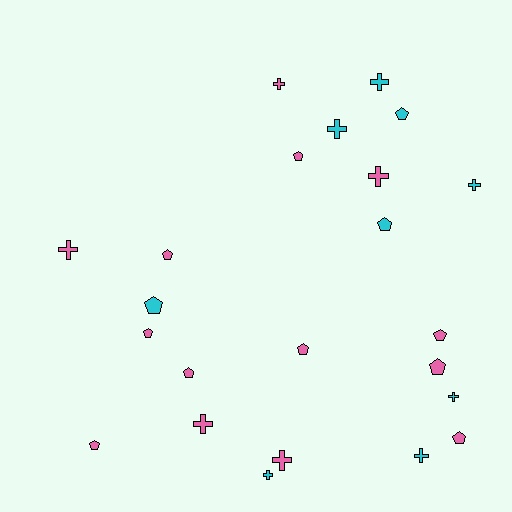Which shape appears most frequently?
Pentagon, with 12 objects.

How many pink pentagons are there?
There are 9 pink pentagons.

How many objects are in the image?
There are 23 objects.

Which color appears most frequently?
Pink, with 14 objects.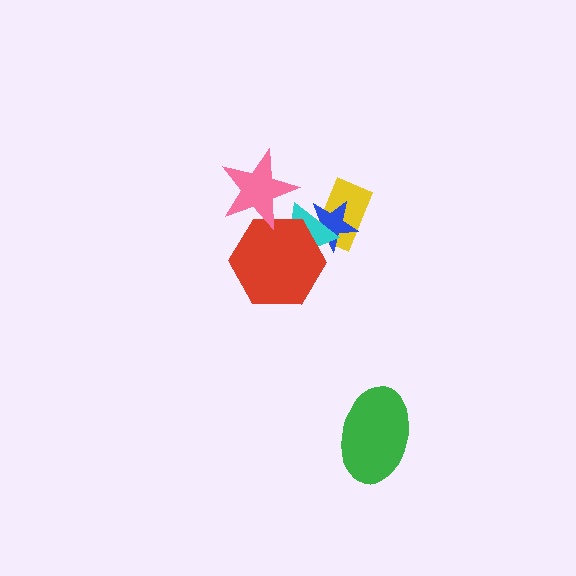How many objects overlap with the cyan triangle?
4 objects overlap with the cyan triangle.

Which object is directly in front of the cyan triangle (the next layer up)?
The red hexagon is directly in front of the cyan triangle.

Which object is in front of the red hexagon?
The pink star is in front of the red hexagon.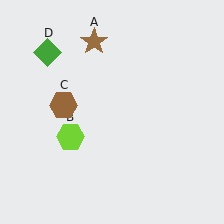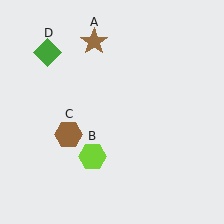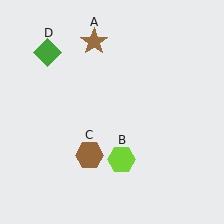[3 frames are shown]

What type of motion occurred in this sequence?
The lime hexagon (object B), brown hexagon (object C) rotated counterclockwise around the center of the scene.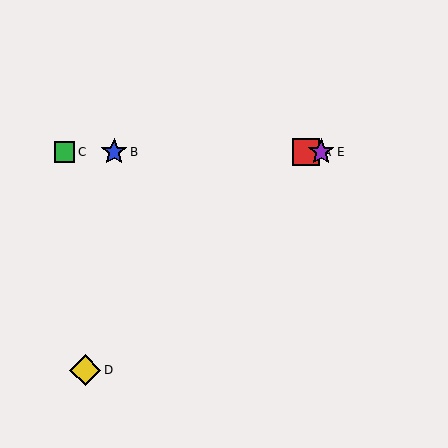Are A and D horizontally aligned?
No, A is at y≈152 and D is at y≈370.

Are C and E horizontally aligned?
Yes, both are at y≈152.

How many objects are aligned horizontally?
4 objects (A, B, C, E) are aligned horizontally.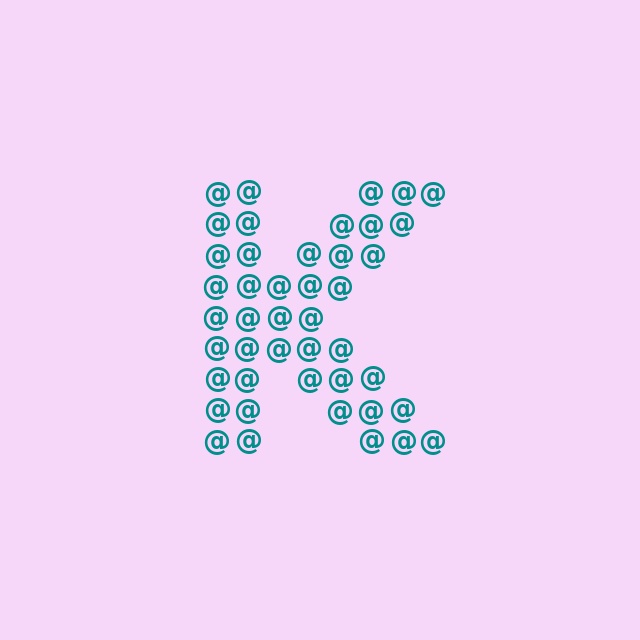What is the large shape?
The large shape is the letter K.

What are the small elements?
The small elements are at signs.